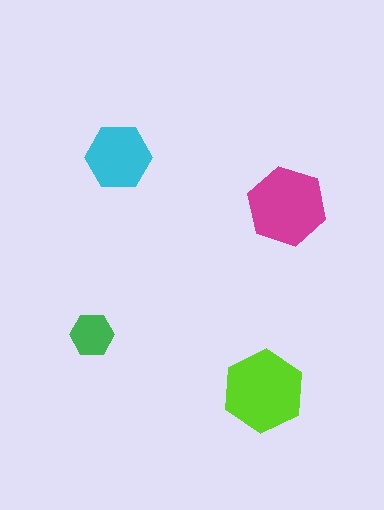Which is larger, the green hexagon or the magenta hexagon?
The magenta one.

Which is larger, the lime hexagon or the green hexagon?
The lime one.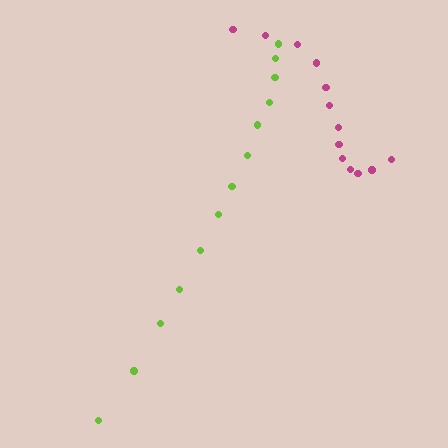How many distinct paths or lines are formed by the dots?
There are 2 distinct paths.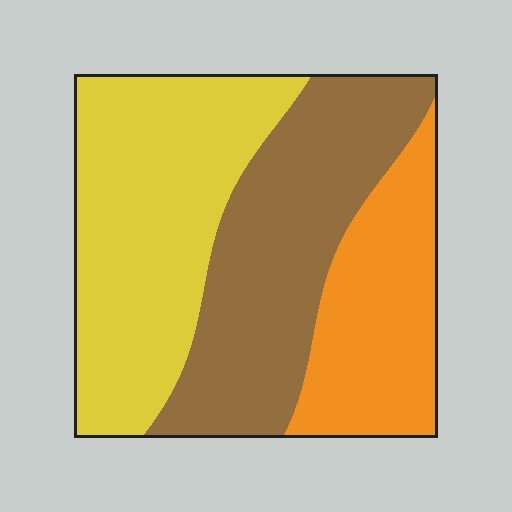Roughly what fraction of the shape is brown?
Brown takes up between a quarter and a half of the shape.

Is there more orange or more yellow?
Yellow.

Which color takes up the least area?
Orange, at roughly 25%.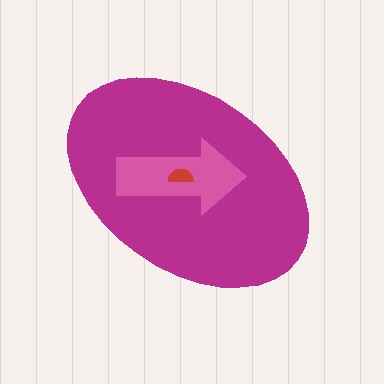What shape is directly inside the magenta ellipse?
The pink arrow.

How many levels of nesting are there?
3.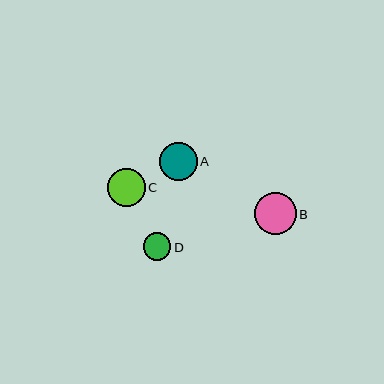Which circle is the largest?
Circle B is the largest with a size of approximately 41 pixels.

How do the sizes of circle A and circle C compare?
Circle A and circle C are approximately the same size.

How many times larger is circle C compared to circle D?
Circle C is approximately 1.4 times the size of circle D.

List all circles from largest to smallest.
From largest to smallest: B, A, C, D.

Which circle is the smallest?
Circle D is the smallest with a size of approximately 28 pixels.